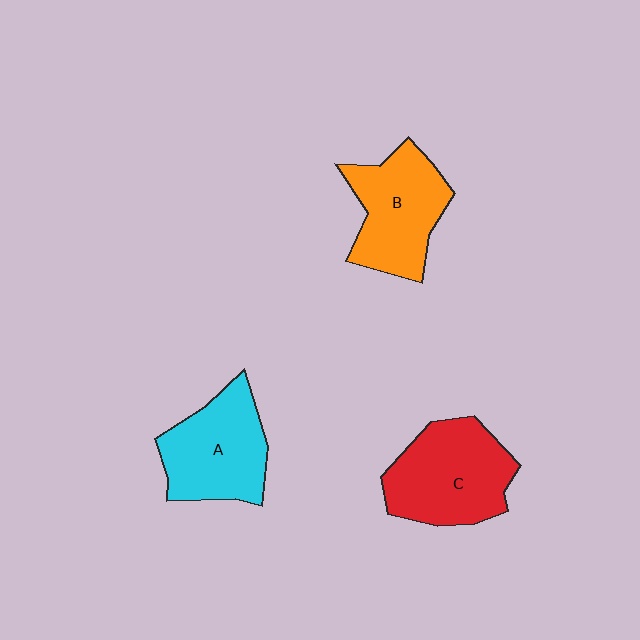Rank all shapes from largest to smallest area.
From largest to smallest: C (red), A (cyan), B (orange).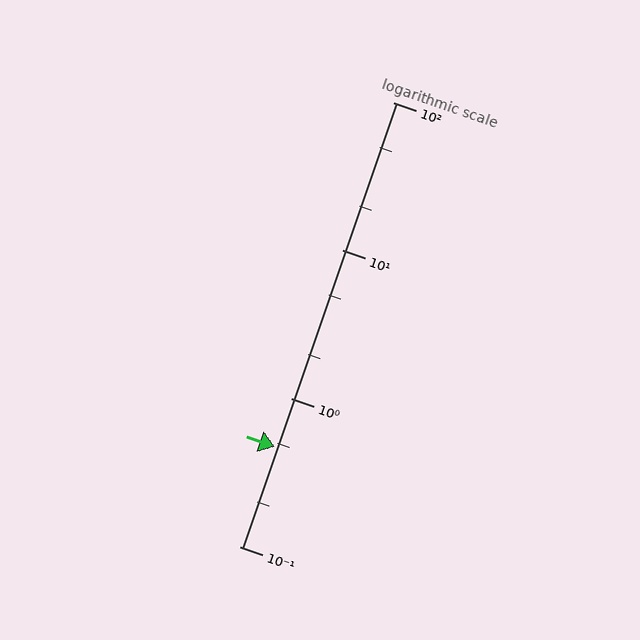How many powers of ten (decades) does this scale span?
The scale spans 3 decades, from 0.1 to 100.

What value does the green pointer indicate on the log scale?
The pointer indicates approximately 0.47.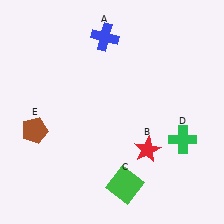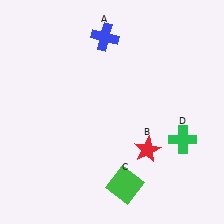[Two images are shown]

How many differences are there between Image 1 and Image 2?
There is 1 difference between the two images.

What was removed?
The brown pentagon (E) was removed in Image 2.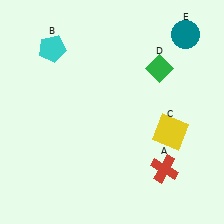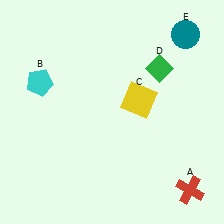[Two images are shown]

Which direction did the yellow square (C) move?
The yellow square (C) moved up.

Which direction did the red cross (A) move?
The red cross (A) moved right.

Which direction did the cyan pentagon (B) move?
The cyan pentagon (B) moved down.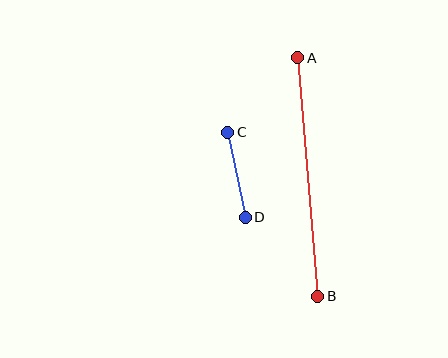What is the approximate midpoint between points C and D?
The midpoint is at approximately (237, 175) pixels.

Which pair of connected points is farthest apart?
Points A and B are farthest apart.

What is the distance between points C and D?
The distance is approximately 87 pixels.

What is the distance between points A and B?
The distance is approximately 239 pixels.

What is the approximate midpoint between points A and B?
The midpoint is at approximately (308, 177) pixels.